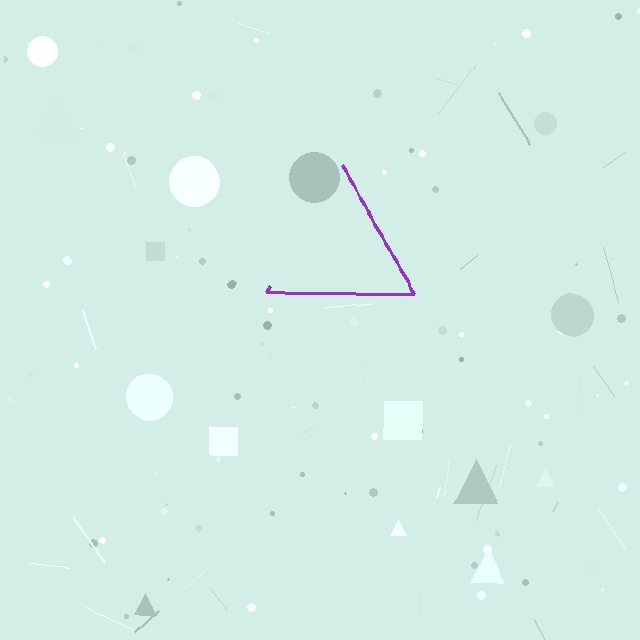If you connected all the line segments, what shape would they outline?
They would outline a triangle.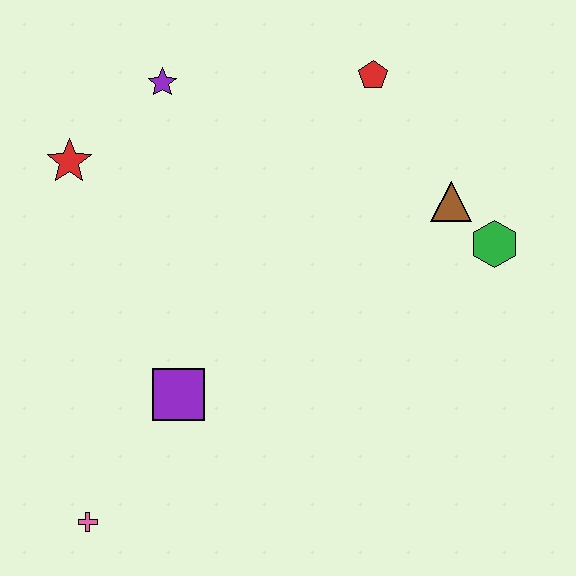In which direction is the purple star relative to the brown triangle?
The purple star is to the left of the brown triangle.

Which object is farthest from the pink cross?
The red pentagon is farthest from the pink cross.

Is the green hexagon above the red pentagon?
No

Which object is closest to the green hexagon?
The brown triangle is closest to the green hexagon.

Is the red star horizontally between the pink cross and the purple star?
No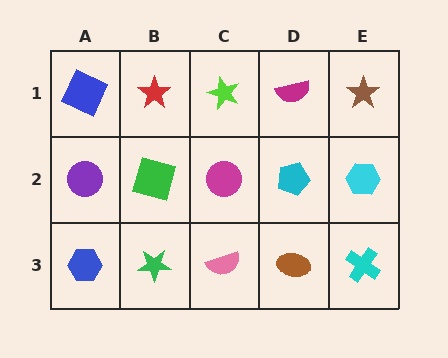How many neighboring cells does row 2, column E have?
3.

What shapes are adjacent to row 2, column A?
A blue square (row 1, column A), a blue hexagon (row 3, column A), a green square (row 2, column B).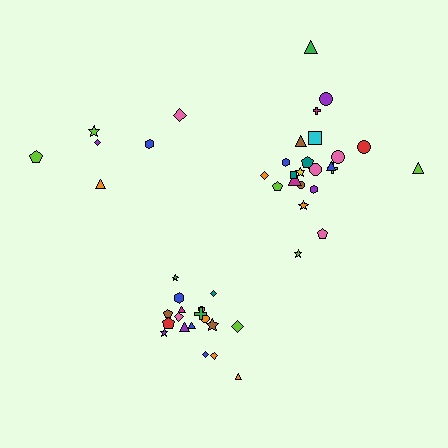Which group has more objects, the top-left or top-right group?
The top-right group.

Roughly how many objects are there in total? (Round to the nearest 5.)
Roughly 50 objects in total.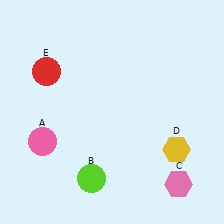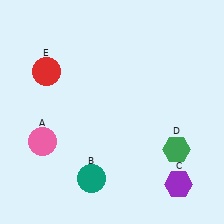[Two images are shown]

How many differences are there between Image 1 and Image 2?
There are 3 differences between the two images.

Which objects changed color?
B changed from lime to teal. C changed from pink to purple. D changed from yellow to green.